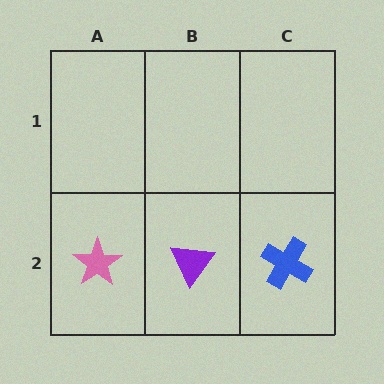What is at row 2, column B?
A purple triangle.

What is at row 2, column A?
A pink star.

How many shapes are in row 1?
0 shapes.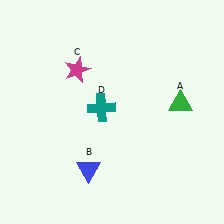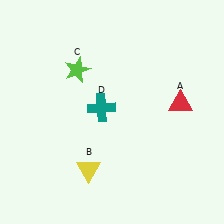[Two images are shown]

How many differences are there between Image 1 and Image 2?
There are 3 differences between the two images.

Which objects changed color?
A changed from green to red. B changed from blue to yellow. C changed from magenta to lime.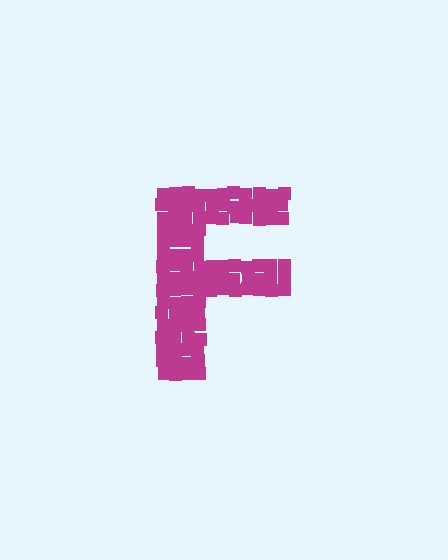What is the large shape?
The large shape is the letter F.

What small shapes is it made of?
It is made of small squares.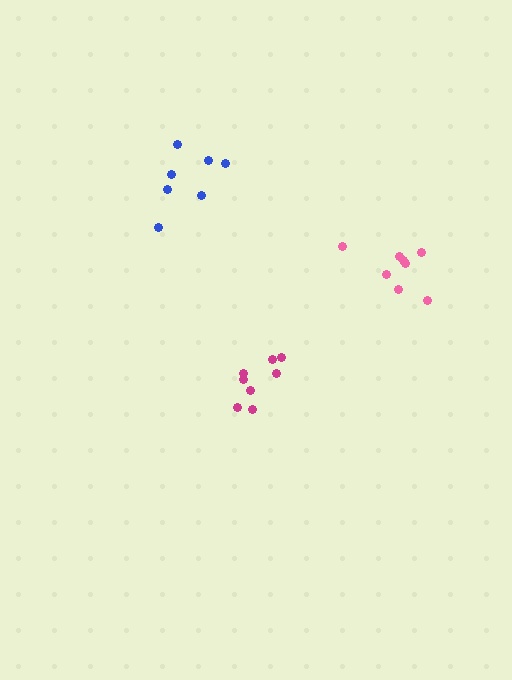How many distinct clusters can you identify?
There are 3 distinct clusters.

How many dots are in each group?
Group 1: 8 dots, Group 2: 8 dots, Group 3: 7 dots (23 total).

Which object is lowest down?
The magenta cluster is bottommost.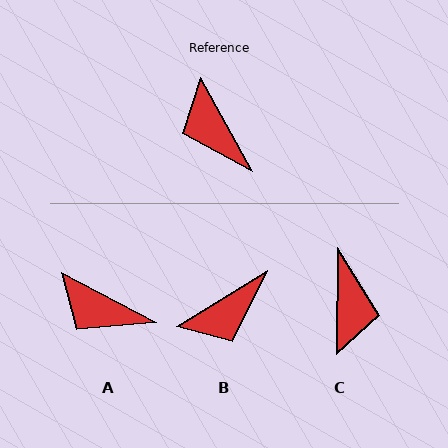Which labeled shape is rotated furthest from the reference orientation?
C, about 150 degrees away.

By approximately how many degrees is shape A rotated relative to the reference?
Approximately 33 degrees counter-clockwise.